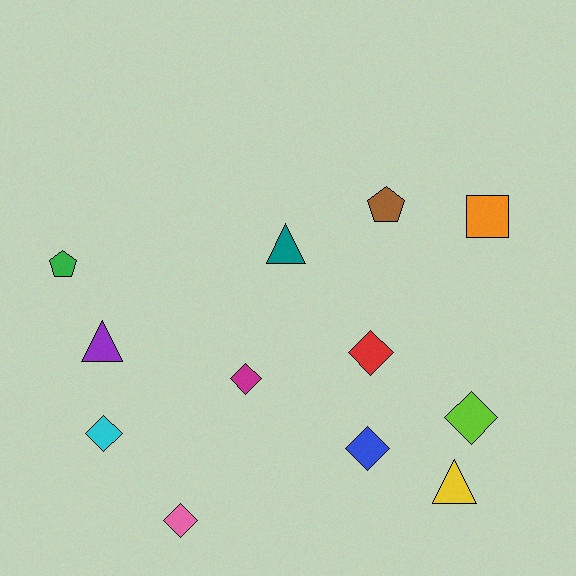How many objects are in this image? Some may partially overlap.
There are 12 objects.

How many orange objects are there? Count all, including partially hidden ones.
There is 1 orange object.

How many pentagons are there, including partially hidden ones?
There are 2 pentagons.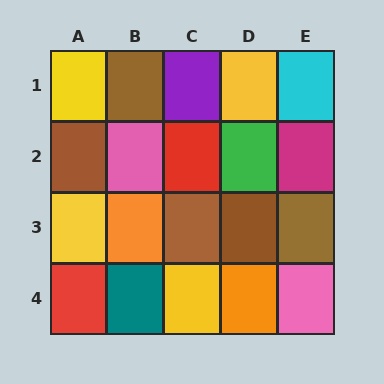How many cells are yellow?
4 cells are yellow.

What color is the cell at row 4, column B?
Teal.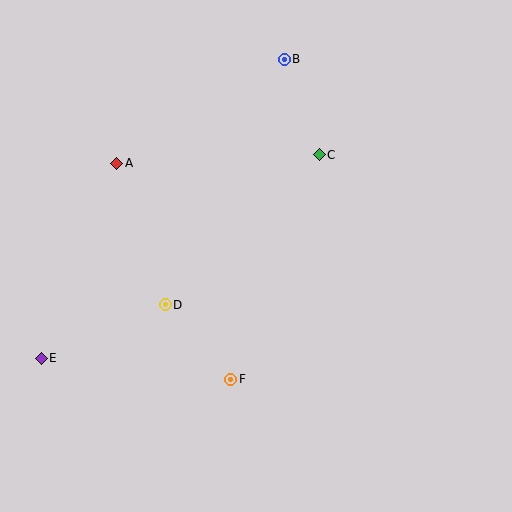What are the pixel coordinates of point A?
Point A is at (117, 163).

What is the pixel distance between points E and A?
The distance between E and A is 209 pixels.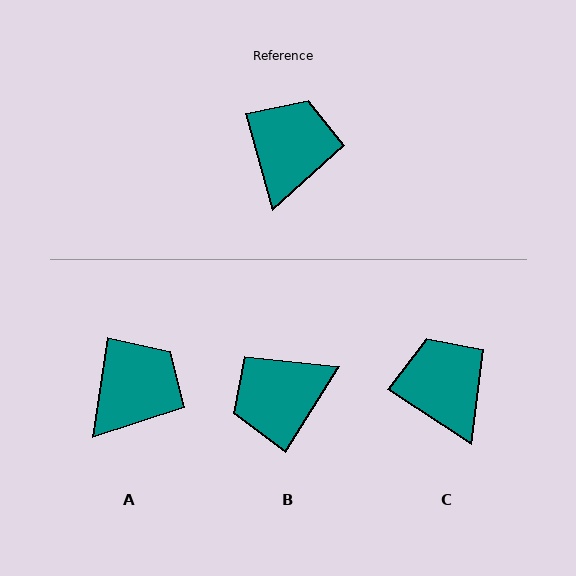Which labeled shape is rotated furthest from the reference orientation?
B, about 132 degrees away.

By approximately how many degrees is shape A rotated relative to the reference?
Approximately 24 degrees clockwise.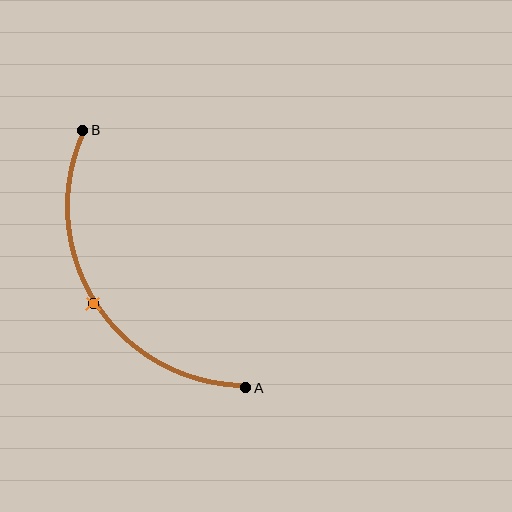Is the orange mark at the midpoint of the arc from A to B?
Yes. The orange mark lies on the arc at equal arc-length from both A and B — it is the arc midpoint.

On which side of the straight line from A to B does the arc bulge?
The arc bulges to the left of the straight line connecting A and B.